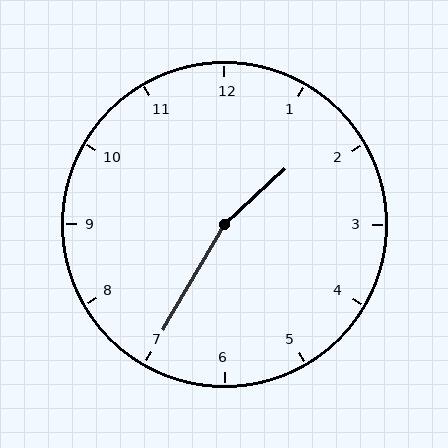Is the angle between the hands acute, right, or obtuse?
It is obtuse.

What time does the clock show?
1:35.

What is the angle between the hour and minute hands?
Approximately 162 degrees.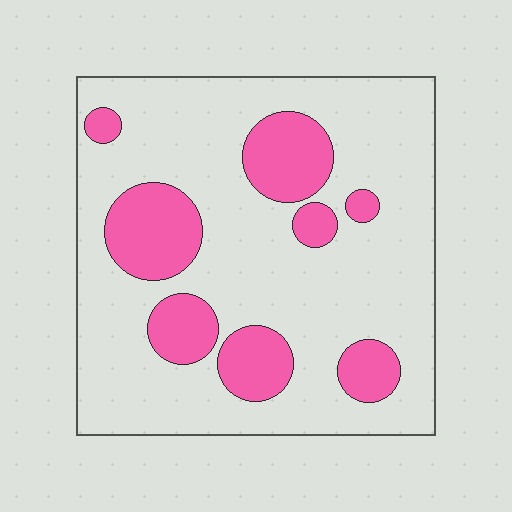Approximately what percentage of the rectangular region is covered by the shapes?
Approximately 25%.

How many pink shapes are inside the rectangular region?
8.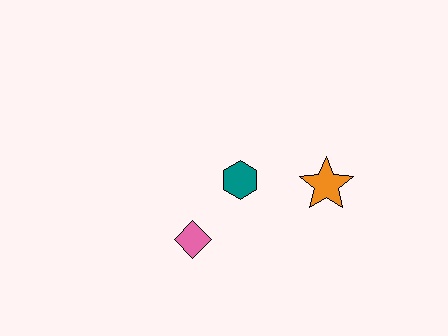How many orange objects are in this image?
There is 1 orange object.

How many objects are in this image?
There are 3 objects.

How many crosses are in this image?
There are no crosses.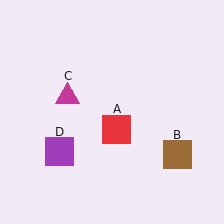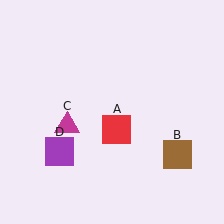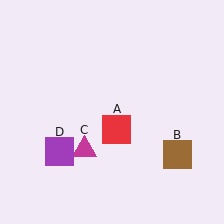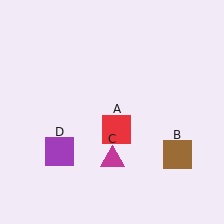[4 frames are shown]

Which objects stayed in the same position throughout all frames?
Red square (object A) and brown square (object B) and purple square (object D) remained stationary.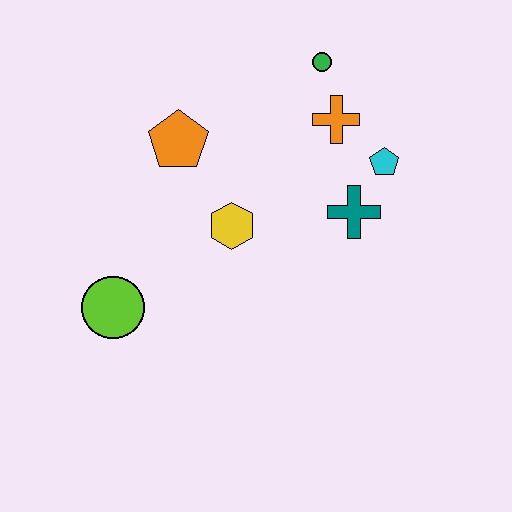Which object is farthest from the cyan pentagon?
The lime circle is farthest from the cyan pentagon.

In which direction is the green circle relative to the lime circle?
The green circle is above the lime circle.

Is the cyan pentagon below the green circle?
Yes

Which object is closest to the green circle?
The orange cross is closest to the green circle.